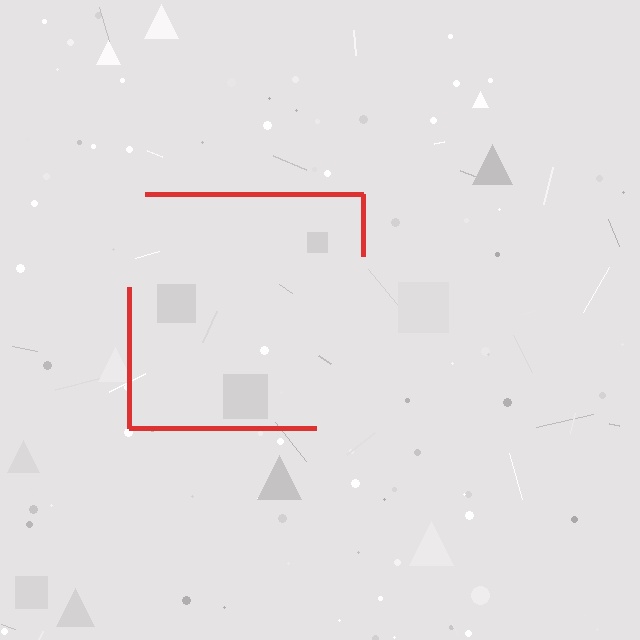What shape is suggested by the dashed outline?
The dashed outline suggests a square.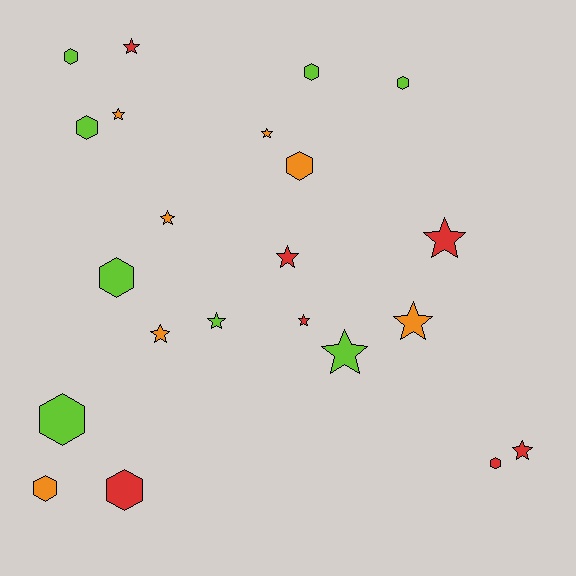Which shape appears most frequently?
Star, with 12 objects.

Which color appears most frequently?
Lime, with 8 objects.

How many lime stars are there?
There are 2 lime stars.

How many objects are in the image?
There are 22 objects.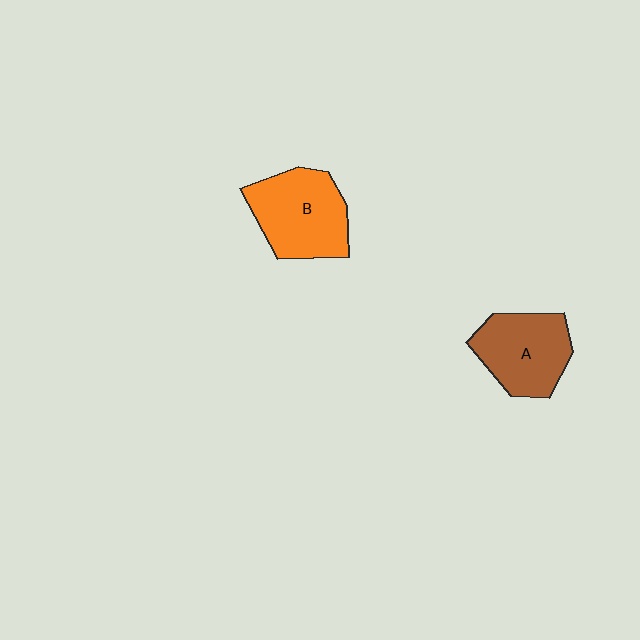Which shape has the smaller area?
Shape A (brown).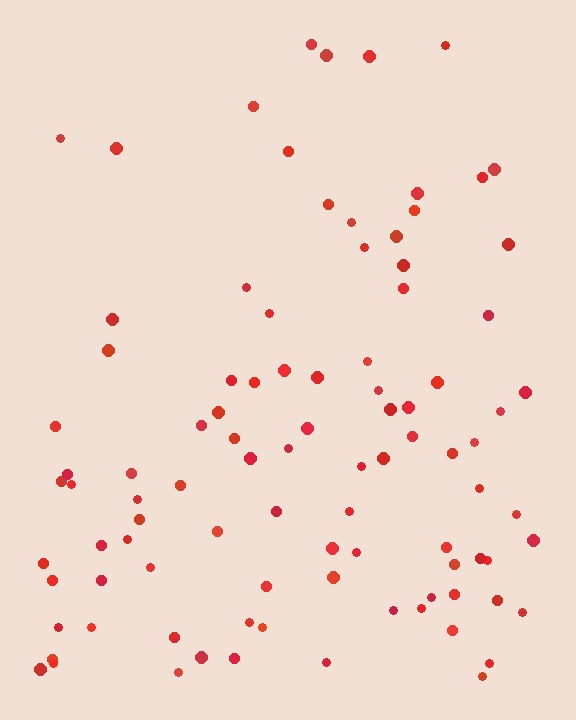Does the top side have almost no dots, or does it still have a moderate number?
Still a moderate number, just noticeably fewer than the bottom.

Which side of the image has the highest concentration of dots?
The bottom.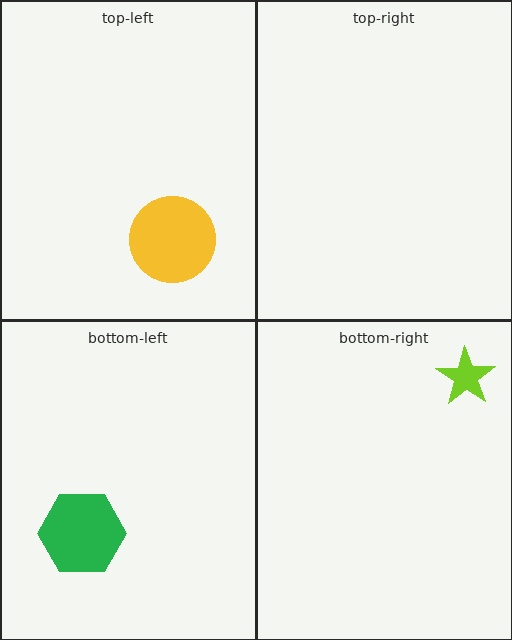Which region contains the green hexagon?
The bottom-left region.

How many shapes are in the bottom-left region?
1.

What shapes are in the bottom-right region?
The lime star.